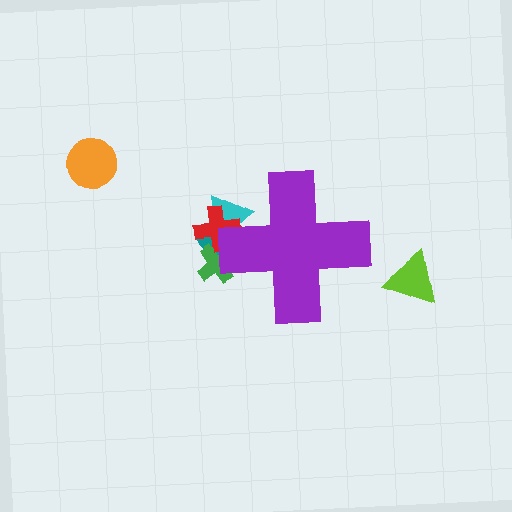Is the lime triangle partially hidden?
No, the lime triangle is fully visible.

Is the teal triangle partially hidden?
Yes, the teal triangle is partially hidden behind the purple cross.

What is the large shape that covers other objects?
A purple cross.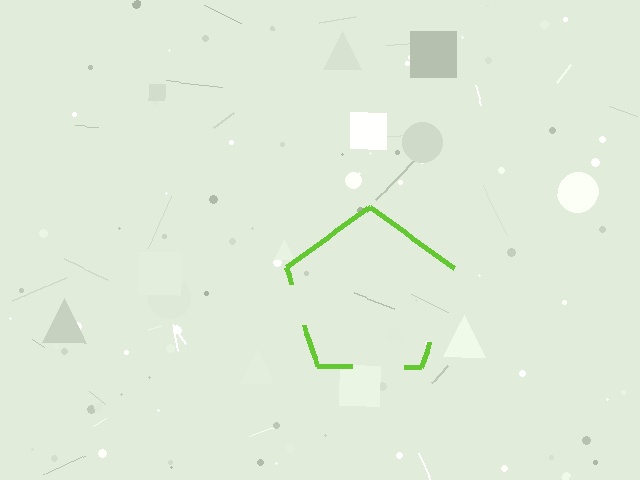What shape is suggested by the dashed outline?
The dashed outline suggests a pentagon.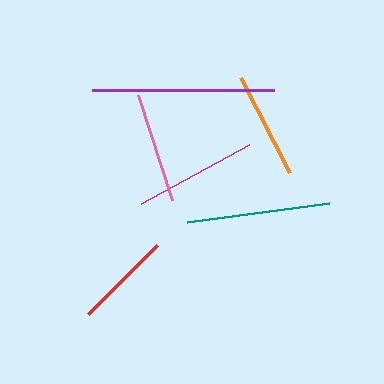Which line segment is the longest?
The purple line is the longest at approximately 182 pixels.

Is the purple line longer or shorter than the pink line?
The purple line is longer than the pink line.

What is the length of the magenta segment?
The magenta segment is approximately 124 pixels long.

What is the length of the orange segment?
The orange segment is approximately 107 pixels long.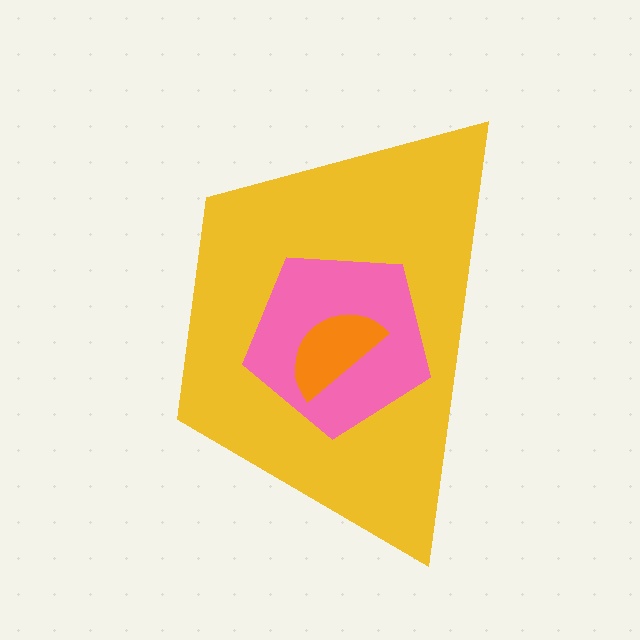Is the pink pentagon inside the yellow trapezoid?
Yes.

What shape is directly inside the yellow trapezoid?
The pink pentagon.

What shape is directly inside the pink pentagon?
The orange semicircle.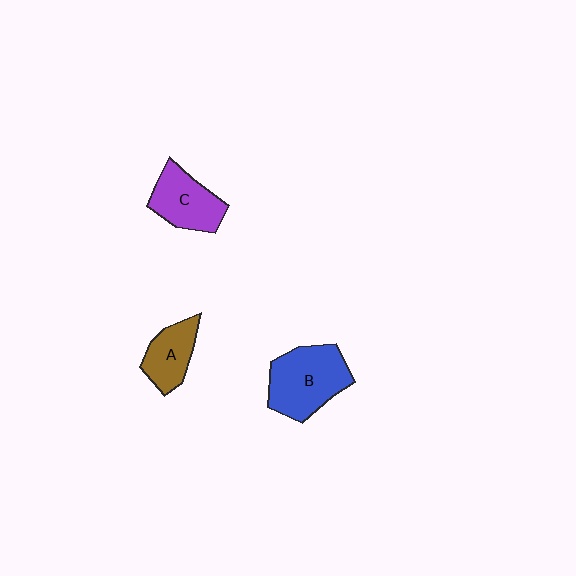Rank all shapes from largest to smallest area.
From largest to smallest: B (blue), C (purple), A (brown).